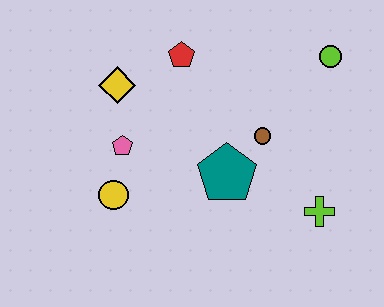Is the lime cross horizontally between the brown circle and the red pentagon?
No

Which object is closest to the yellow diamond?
The pink pentagon is closest to the yellow diamond.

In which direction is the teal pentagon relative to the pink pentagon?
The teal pentagon is to the right of the pink pentagon.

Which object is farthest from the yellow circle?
The lime circle is farthest from the yellow circle.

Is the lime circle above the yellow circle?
Yes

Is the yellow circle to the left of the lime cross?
Yes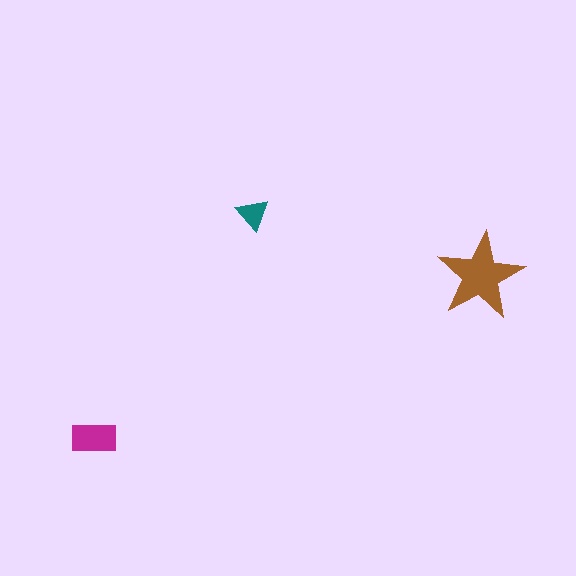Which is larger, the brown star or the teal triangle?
The brown star.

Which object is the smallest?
The teal triangle.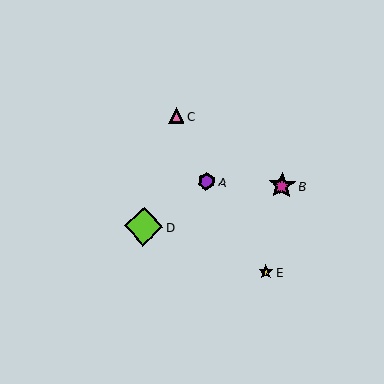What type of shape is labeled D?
Shape D is a lime diamond.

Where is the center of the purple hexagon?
The center of the purple hexagon is at (207, 181).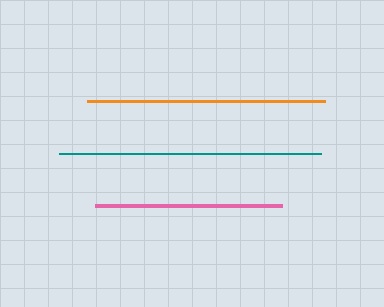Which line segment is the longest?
The teal line is the longest at approximately 262 pixels.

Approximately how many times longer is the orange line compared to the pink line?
The orange line is approximately 1.3 times the length of the pink line.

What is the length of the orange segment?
The orange segment is approximately 238 pixels long.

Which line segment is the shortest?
The pink line is the shortest at approximately 187 pixels.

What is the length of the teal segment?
The teal segment is approximately 262 pixels long.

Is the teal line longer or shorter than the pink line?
The teal line is longer than the pink line.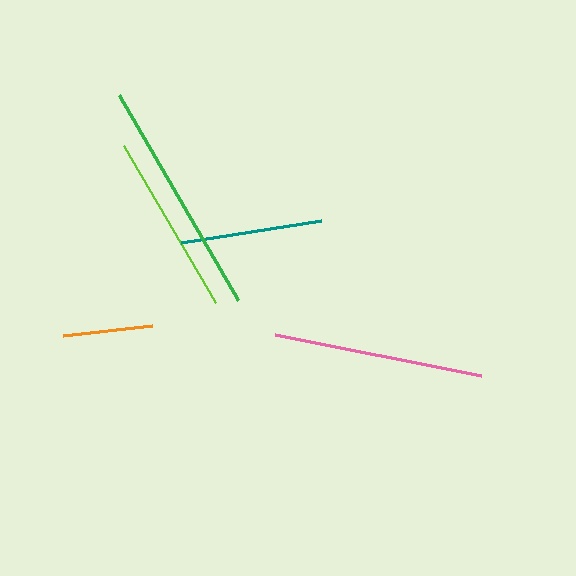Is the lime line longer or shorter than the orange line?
The lime line is longer than the orange line.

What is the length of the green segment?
The green segment is approximately 237 pixels long.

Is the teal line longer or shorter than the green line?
The green line is longer than the teal line.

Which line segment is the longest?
The green line is the longest at approximately 237 pixels.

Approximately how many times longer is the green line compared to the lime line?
The green line is approximately 1.3 times the length of the lime line.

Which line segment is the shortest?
The orange line is the shortest at approximately 89 pixels.